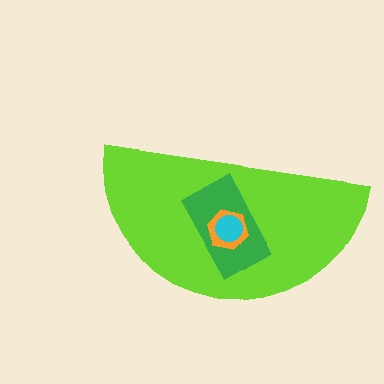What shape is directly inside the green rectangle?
The orange hexagon.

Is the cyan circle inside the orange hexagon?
Yes.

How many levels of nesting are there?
4.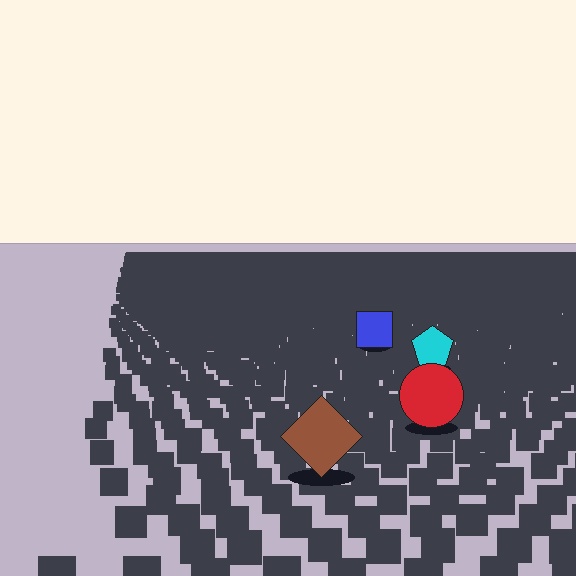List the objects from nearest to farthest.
From nearest to farthest: the brown diamond, the red circle, the cyan pentagon, the blue square.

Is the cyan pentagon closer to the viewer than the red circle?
No. The red circle is closer — you can tell from the texture gradient: the ground texture is coarser near it.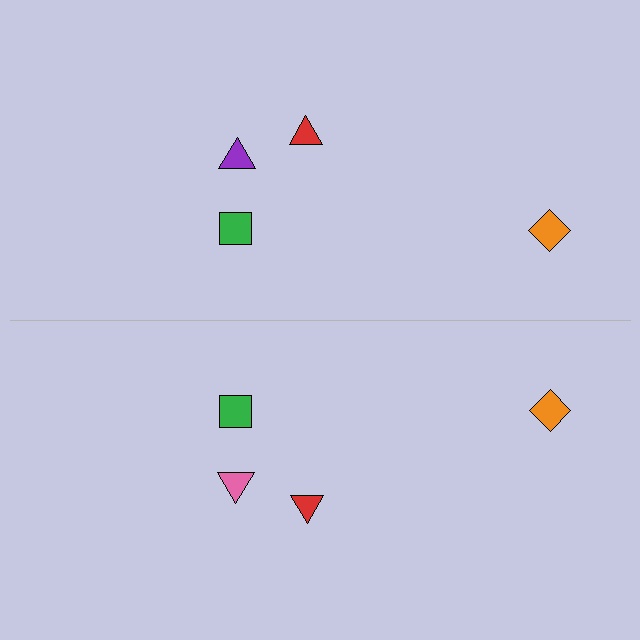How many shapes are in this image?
There are 8 shapes in this image.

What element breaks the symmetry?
The pink triangle on the bottom side breaks the symmetry — its mirror counterpart is purple.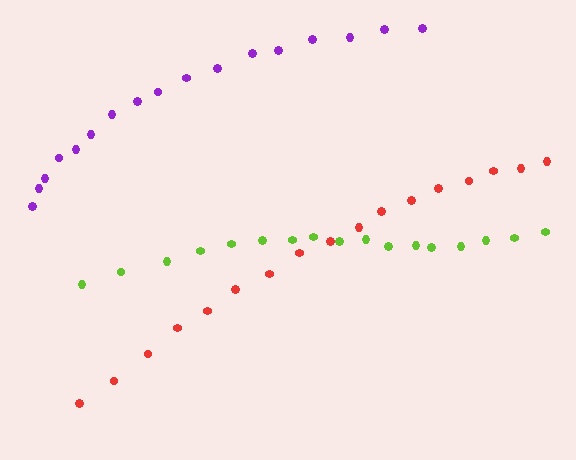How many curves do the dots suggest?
There are 3 distinct paths.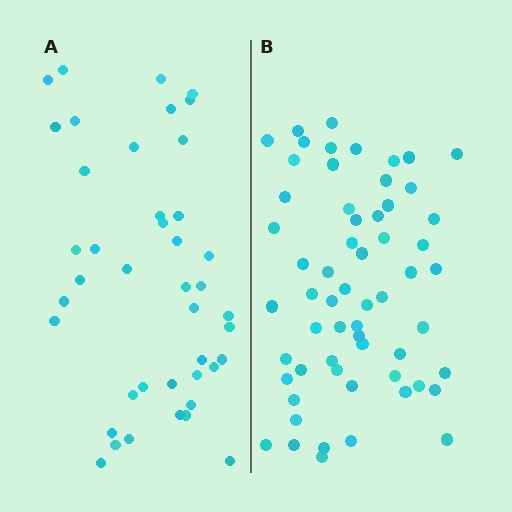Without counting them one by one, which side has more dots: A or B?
Region B (the right region) has more dots.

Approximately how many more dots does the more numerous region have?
Region B has approximately 20 more dots than region A.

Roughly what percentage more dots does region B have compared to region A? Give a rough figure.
About 45% more.